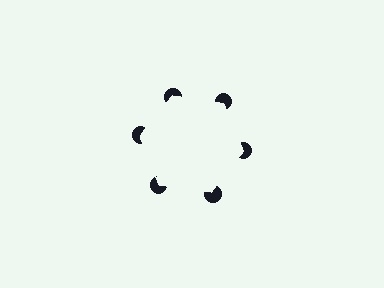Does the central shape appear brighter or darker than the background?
It typically appears slightly brighter than the background, even though no actual brightness change is drawn.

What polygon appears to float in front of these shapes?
An illusory hexagon — its edges are inferred from the aligned wedge cuts in the pac-man discs, not physically drawn.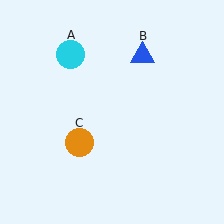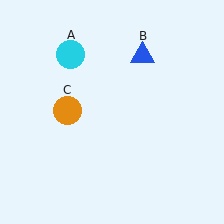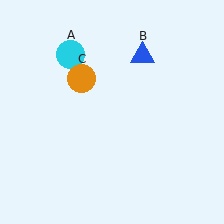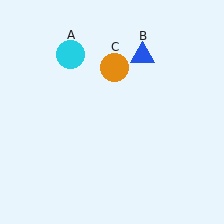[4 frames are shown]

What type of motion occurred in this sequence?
The orange circle (object C) rotated clockwise around the center of the scene.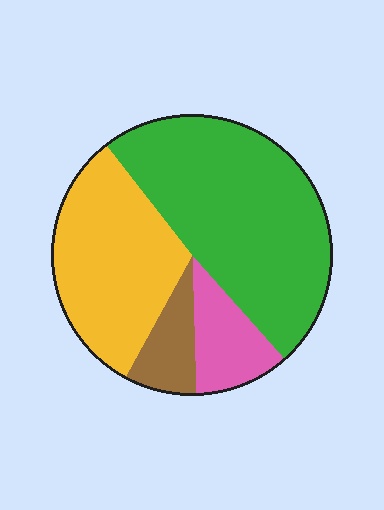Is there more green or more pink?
Green.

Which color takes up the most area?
Green, at roughly 50%.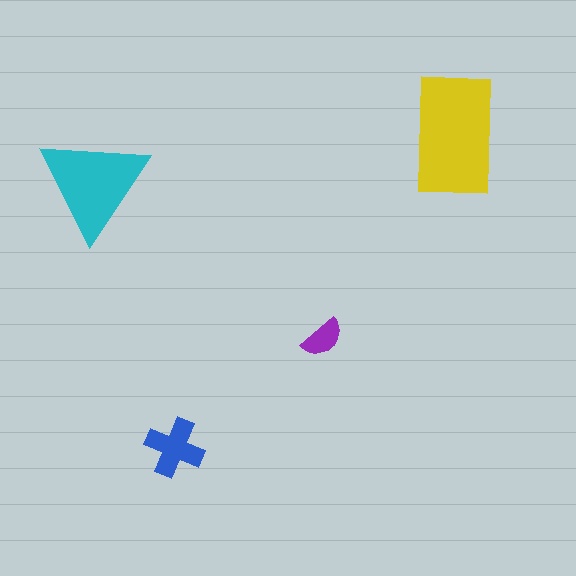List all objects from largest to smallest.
The yellow rectangle, the cyan triangle, the blue cross, the purple semicircle.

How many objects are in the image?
There are 4 objects in the image.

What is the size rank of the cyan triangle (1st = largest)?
2nd.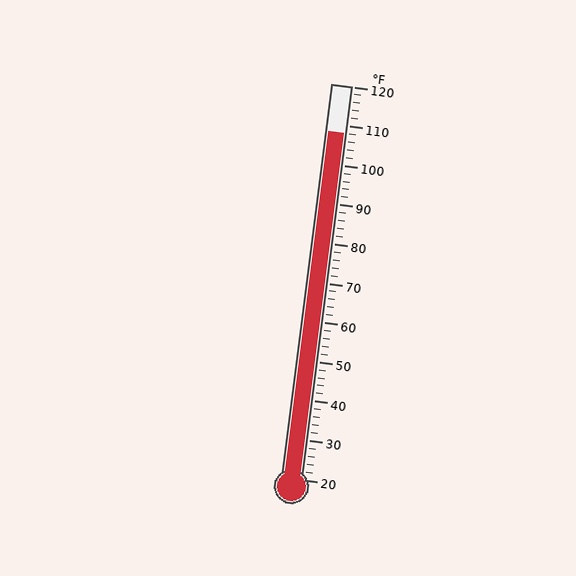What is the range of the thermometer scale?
The thermometer scale ranges from 20°F to 120°F.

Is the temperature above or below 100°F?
The temperature is above 100°F.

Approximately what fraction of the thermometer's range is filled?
The thermometer is filled to approximately 90% of its range.